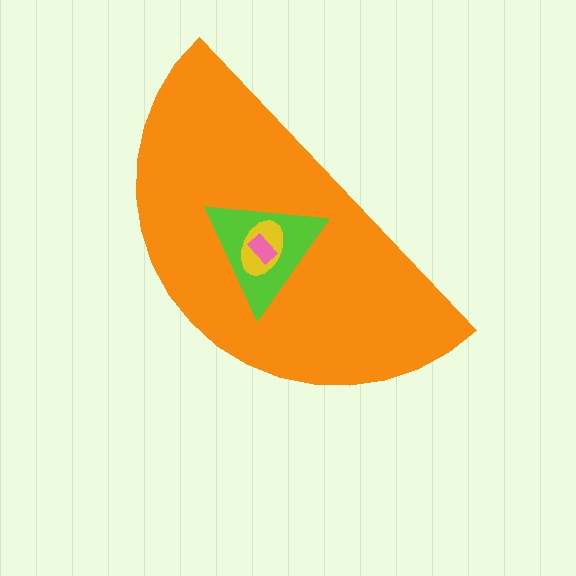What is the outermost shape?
The orange semicircle.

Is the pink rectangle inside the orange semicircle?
Yes.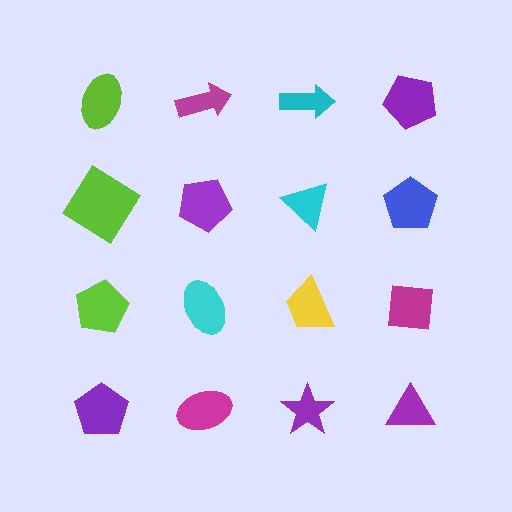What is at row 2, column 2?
A purple pentagon.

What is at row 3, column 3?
A yellow trapezoid.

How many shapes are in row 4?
4 shapes.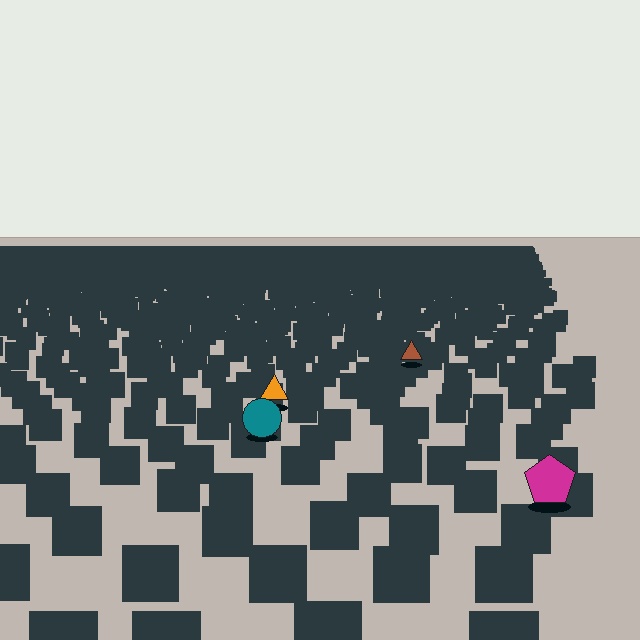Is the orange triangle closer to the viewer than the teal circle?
No. The teal circle is closer — you can tell from the texture gradient: the ground texture is coarser near it.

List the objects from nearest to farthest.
From nearest to farthest: the magenta pentagon, the teal circle, the orange triangle, the brown triangle.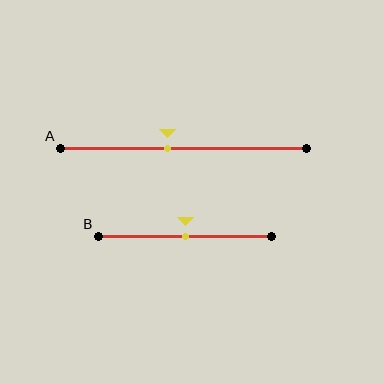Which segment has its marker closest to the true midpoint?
Segment B has its marker closest to the true midpoint.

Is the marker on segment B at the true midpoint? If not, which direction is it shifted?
Yes, the marker on segment B is at the true midpoint.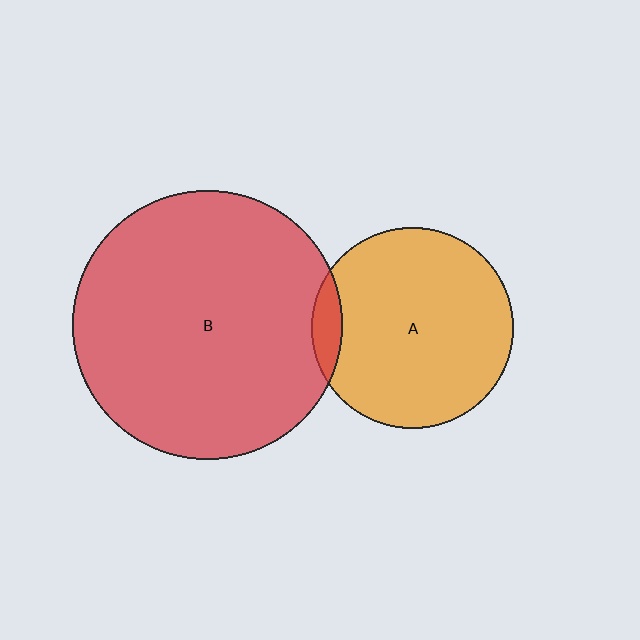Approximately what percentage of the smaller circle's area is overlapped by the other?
Approximately 5%.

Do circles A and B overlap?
Yes.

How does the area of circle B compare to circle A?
Approximately 1.8 times.